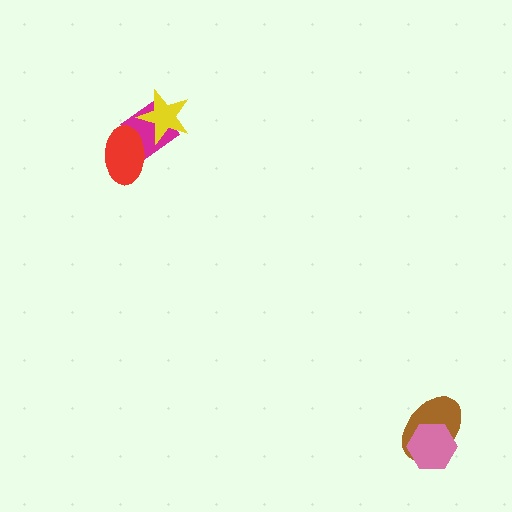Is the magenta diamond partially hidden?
Yes, it is partially covered by another shape.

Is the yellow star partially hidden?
No, no other shape covers it.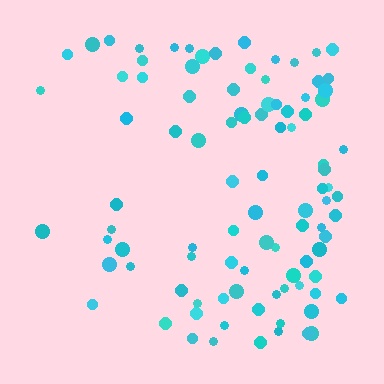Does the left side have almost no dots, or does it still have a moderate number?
Still a moderate number, just noticeably fewer than the right.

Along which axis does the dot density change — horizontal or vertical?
Horizontal.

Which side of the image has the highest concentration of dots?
The right.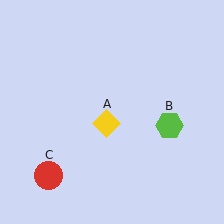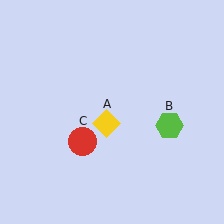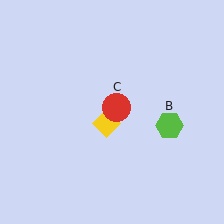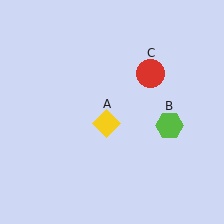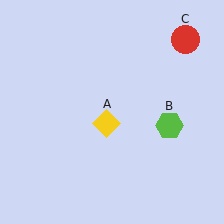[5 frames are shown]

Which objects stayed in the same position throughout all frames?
Yellow diamond (object A) and lime hexagon (object B) remained stationary.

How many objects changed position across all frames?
1 object changed position: red circle (object C).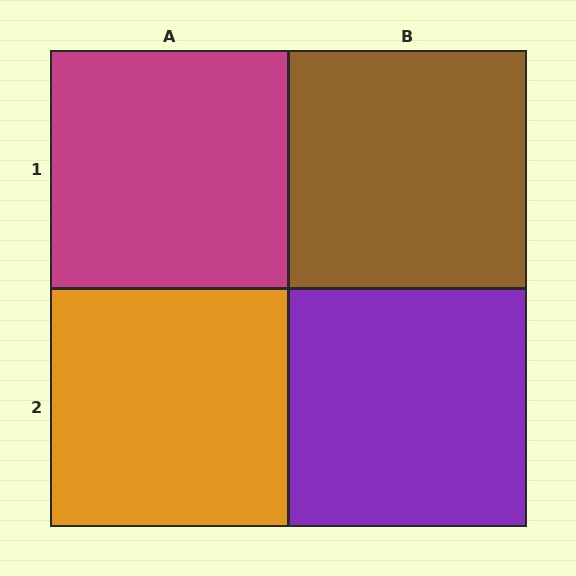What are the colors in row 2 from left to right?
Orange, purple.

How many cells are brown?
1 cell is brown.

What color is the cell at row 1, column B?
Brown.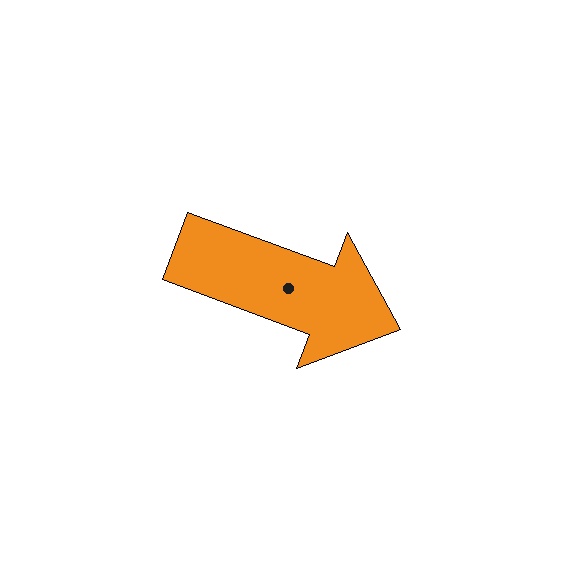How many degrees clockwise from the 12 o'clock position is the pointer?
Approximately 110 degrees.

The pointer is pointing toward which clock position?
Roughly 4 o'clock.